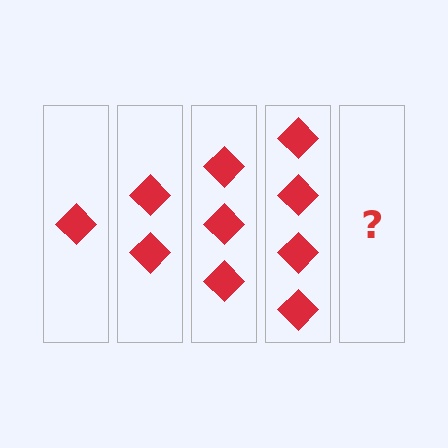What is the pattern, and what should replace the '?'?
The pattern is that each step adds one more diamond. The '?' should be 5 diamonds.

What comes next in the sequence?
The next element should be 5 diamonds.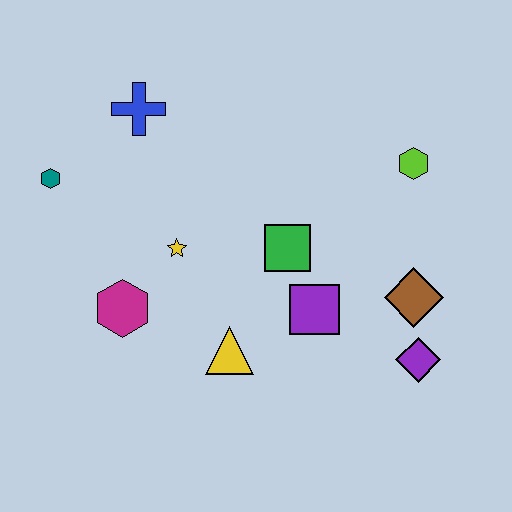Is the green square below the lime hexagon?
Yes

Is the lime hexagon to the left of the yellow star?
No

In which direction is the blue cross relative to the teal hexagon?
The blue cross is to the right of the teal hexagon.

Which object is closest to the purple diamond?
The brown diamond is closest to the purple diamond.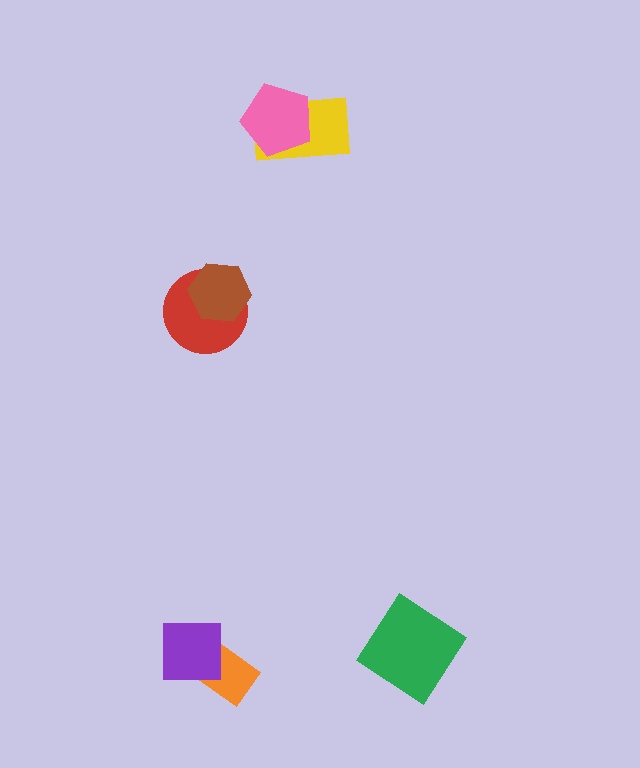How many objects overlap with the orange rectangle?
1 object overlaps with the orange rectangle.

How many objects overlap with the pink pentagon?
1 object overlaps with the pink pentagon.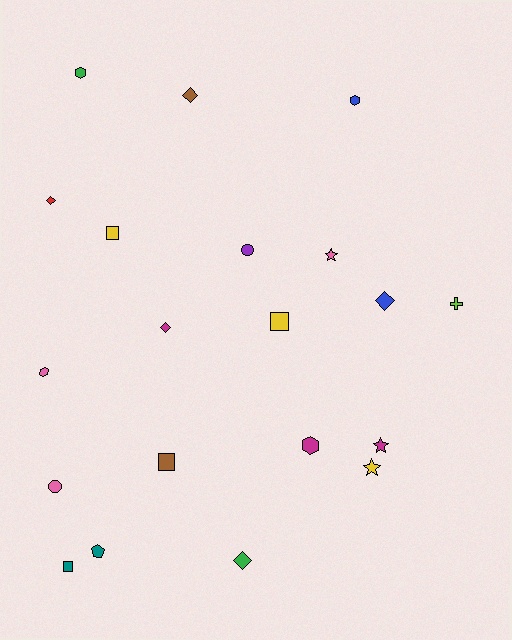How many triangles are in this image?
There are no triangles.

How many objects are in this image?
There are 20 objects.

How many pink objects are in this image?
There are 3 pink objects.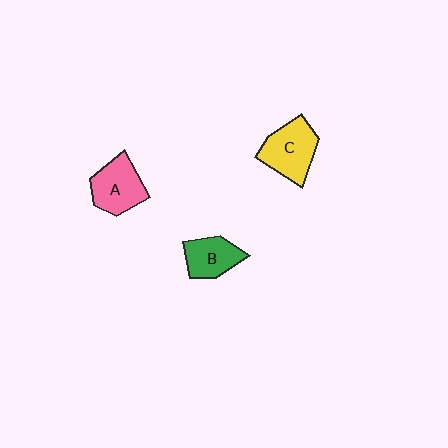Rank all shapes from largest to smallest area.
From largest to smallest: C (yellow), A (pink), B (green).